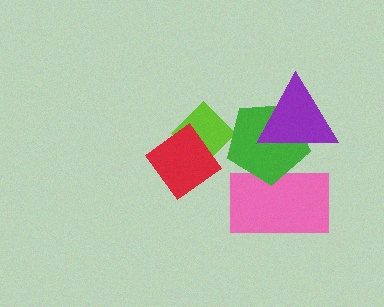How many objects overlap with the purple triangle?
2 objects overlap with the purple triangle.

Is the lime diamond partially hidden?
Yes, it is partially covered by another shape.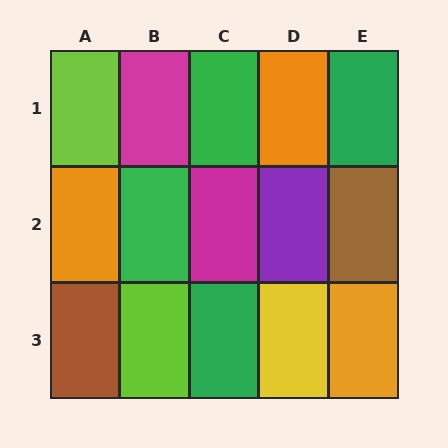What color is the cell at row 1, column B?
Magenta.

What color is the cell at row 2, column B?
Green.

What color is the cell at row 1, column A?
Lime.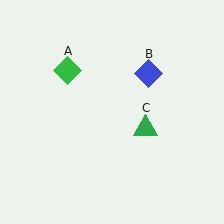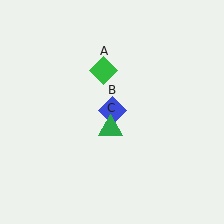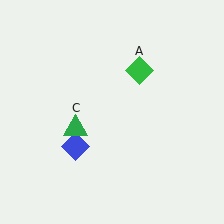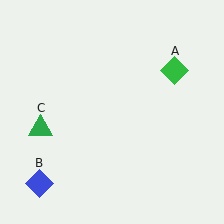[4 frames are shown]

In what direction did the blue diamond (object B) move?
The blue diamond (object B) moved down and to the left.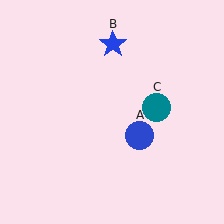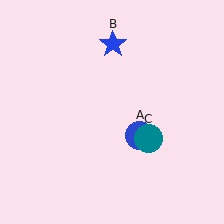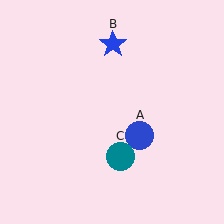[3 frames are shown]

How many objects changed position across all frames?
1 object changed position: teal circle (object C).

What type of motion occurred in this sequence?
The teal circle (object C) rotated clockwise around the center of the scene.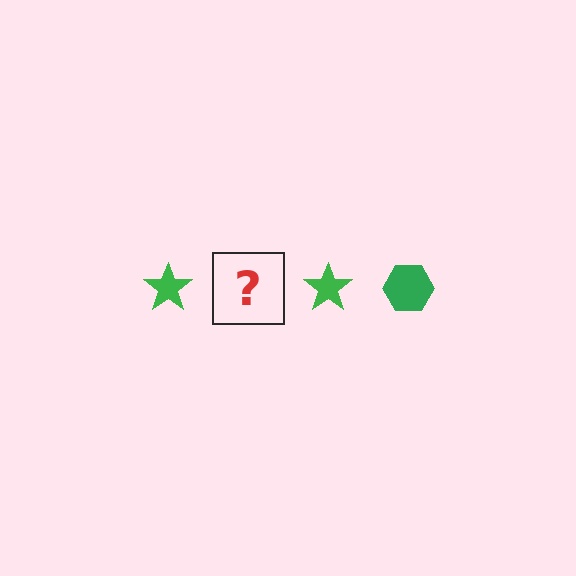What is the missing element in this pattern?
The missing element is a green hexagon.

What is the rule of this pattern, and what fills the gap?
The rule is that the pattern cycles through star, hexagon shapes in green. The gap should be filled with a green hexagon.